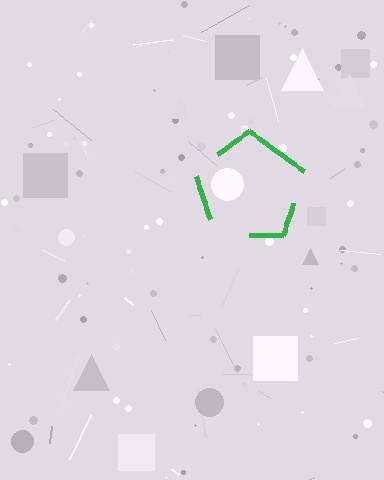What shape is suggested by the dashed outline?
The dashed outline suggests a pentagon.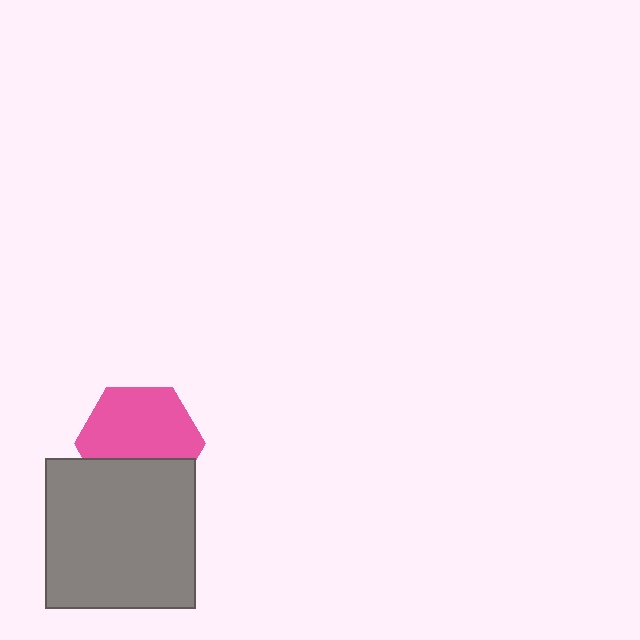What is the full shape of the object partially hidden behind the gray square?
The partially hidden object is a pink hexagon.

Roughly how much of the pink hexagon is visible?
About half of it is visible (roughly 65%).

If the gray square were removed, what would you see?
You would see the complete pink hexagon.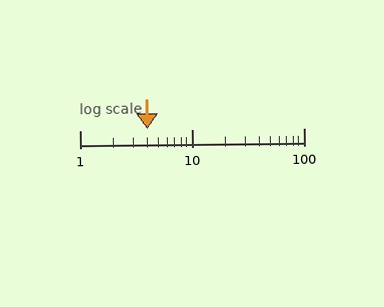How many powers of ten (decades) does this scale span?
The scale spans 2 decades, from 1 to 100.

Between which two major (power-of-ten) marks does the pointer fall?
The pointer is between 1 and 10.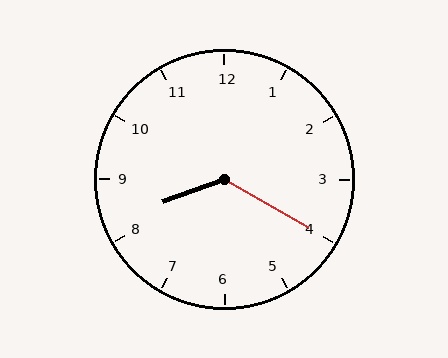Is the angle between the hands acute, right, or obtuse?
It is obtuse.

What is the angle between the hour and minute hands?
Approximately 130 degrees.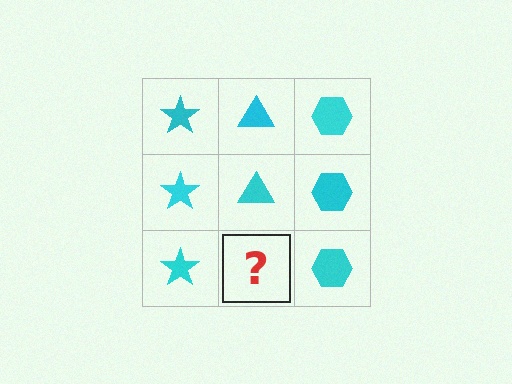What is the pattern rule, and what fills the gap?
The rule is that each column has a consistent shape. The gap should be filled with a cyan triangle.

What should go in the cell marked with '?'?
The missing cell should contain a cyan triangle.